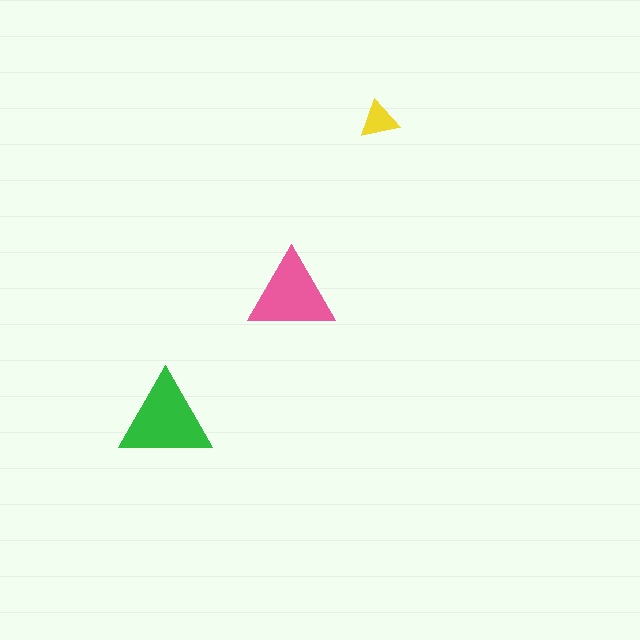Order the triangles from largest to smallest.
the green one, the pink one, the yellow one.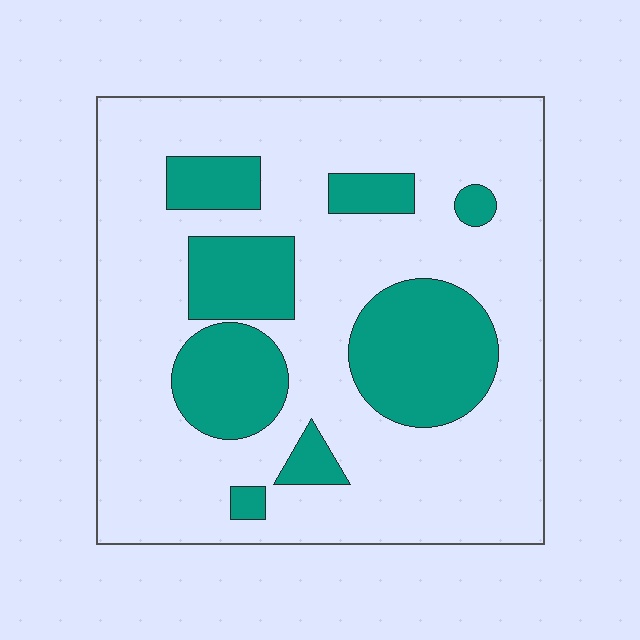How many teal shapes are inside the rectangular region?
8.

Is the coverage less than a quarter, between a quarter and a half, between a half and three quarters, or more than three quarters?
Between a quarter and a half.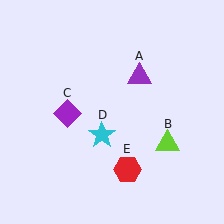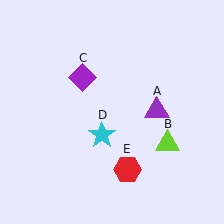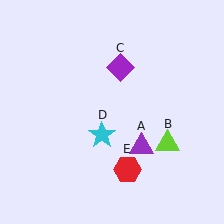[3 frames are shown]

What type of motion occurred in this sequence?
The purple triangle (object A), purple diamond (object C) rotated clockwise around the center of the scene.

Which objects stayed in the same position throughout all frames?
Lime triangle (object B) and cyan star (object D) and red hexagon (object E) remained stationary.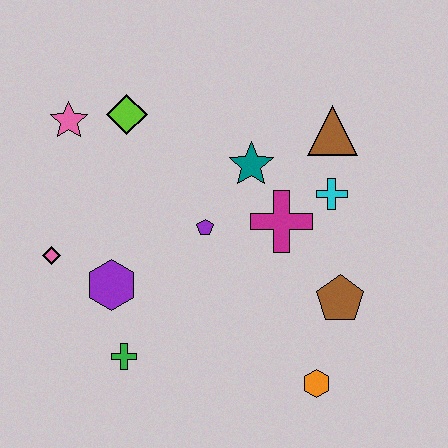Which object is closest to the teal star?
The magenta cross is closest to the teal star.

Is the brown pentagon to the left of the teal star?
No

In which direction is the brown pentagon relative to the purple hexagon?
The brown pentagon is to the right of the purple hexagon.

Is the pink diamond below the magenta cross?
Yes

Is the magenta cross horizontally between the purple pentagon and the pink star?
No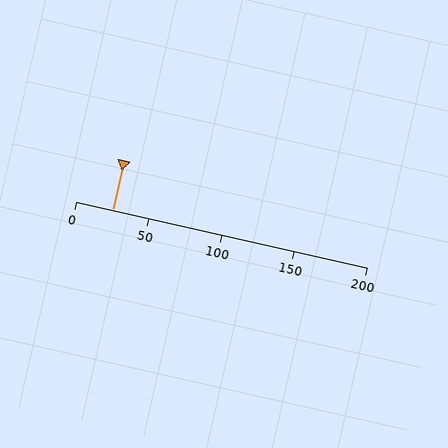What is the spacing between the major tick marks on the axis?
The major ticks are spaced 50 apart.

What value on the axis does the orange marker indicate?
The marker indicates approximately 25.